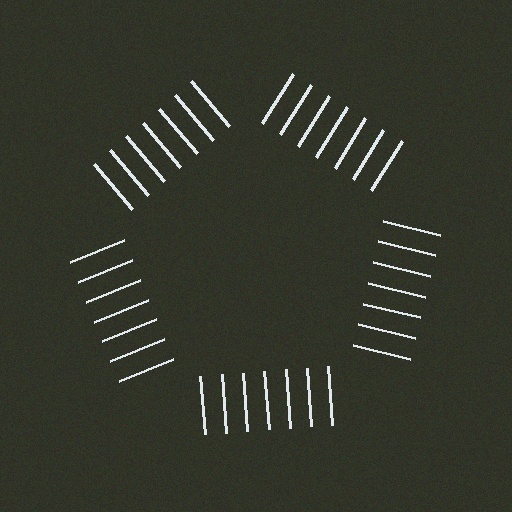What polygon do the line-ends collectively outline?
An illusory pentagon — the line segments terminate on its edges but no continuous stroke is drawn.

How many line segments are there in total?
35 — 7 along each of the 5 edges.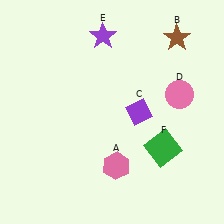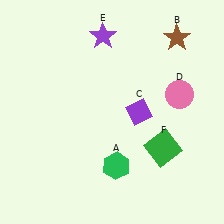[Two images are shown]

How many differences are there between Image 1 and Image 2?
There is 1 difference between the two images.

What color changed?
The hexagon (A) changed from pink in Image 1 to green in Image 2.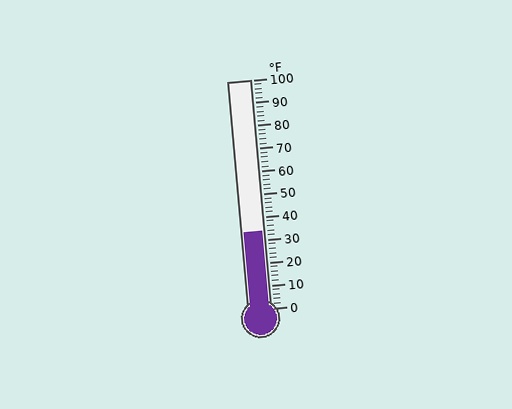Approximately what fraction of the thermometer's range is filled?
The thermometer is filled to approximately 35% of its range.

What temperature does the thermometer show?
The thermometer shows approximately 34°F.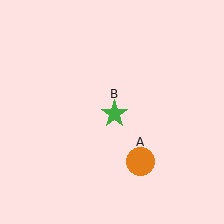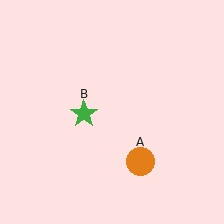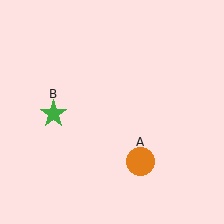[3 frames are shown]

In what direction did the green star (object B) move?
The green star (object B) moved left.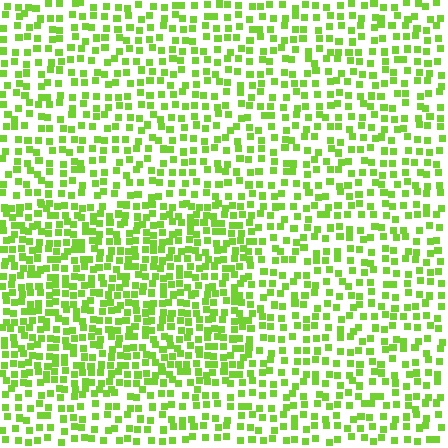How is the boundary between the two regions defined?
The boundary is defined by a change in element density (approximately 1.6x ratio). All elements are the same color, size, and shape.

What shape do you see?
I see a rectangle.